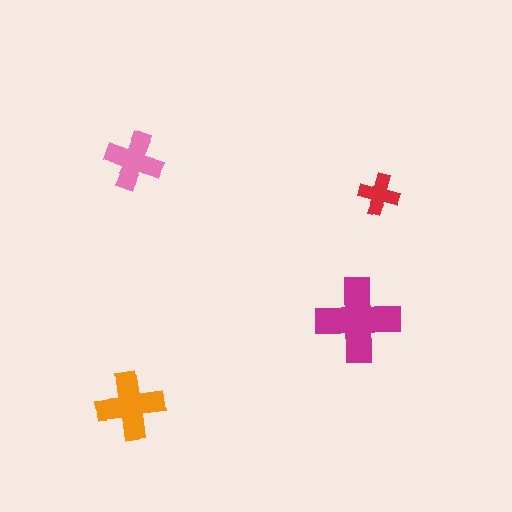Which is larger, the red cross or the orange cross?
The orange one.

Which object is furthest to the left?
The orange cross is leftmost.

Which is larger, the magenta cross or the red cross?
The magenta one.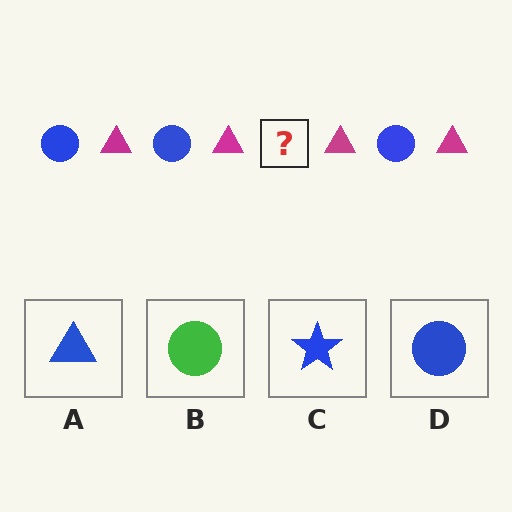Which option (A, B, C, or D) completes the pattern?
D.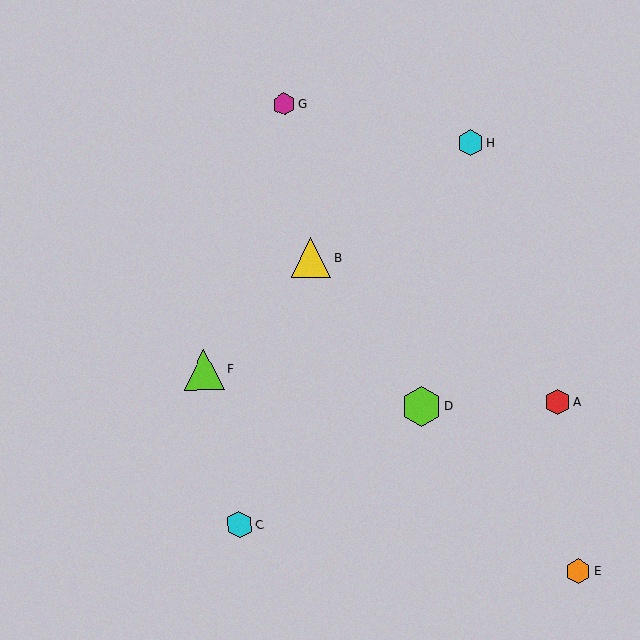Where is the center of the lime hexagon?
The center of the lime hexagon is at (422, 406).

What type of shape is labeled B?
Shape B is a yellow triangle.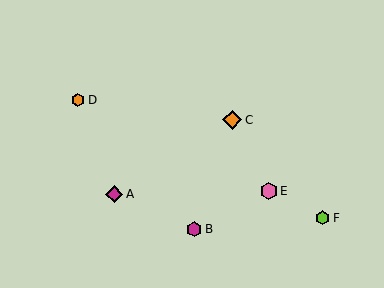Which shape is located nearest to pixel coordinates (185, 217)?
The magenta hexagon (labeled B) at (194, 229) is nearest to that location.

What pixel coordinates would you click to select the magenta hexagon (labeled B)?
Click at (194, 229) to select the magenta hexagon B.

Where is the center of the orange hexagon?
The center of the orange hexagon is at (78, 100).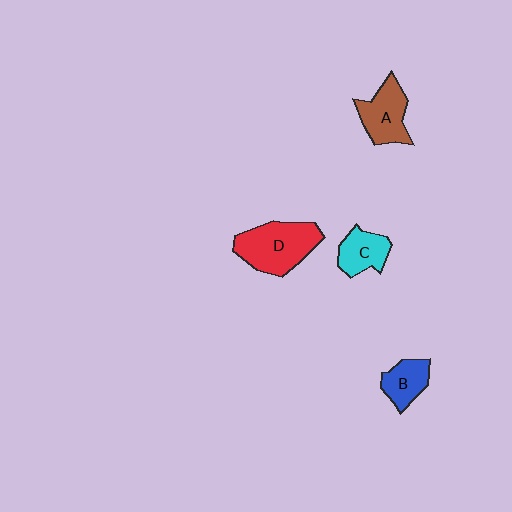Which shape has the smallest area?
Shape B (blue).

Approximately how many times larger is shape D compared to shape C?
Approximately 1.8 times.